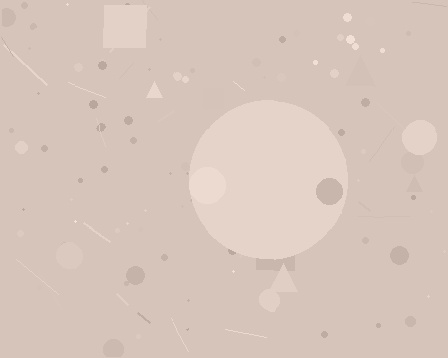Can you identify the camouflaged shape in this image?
The camouflaged shape is a circle.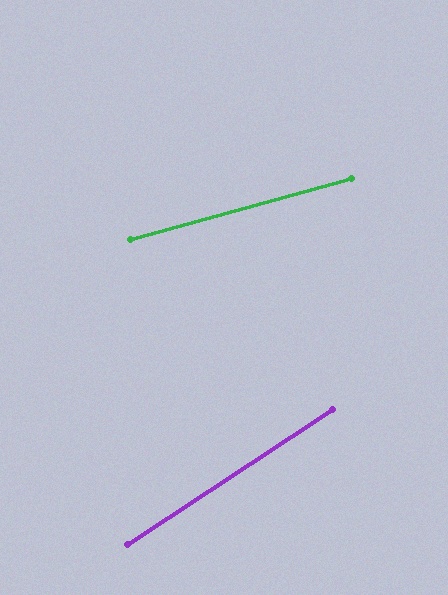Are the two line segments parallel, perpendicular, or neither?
Neither parallel nor perpendicular — they differ by about 18°.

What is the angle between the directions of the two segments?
Approximately 18 degrees.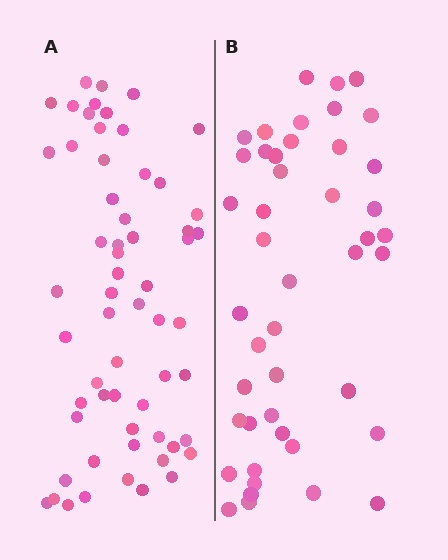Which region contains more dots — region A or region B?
Region A (the left region) has more dots.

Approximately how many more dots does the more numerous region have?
Region A has approximately 15 more dots than region B.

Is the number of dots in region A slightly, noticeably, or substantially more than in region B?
Region A has noticeably more, but not dramatically so. The ratio is roughly 1.3 to 1.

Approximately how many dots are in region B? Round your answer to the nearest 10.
About 40 dots. (The exact count is 45, which rounds to 40.)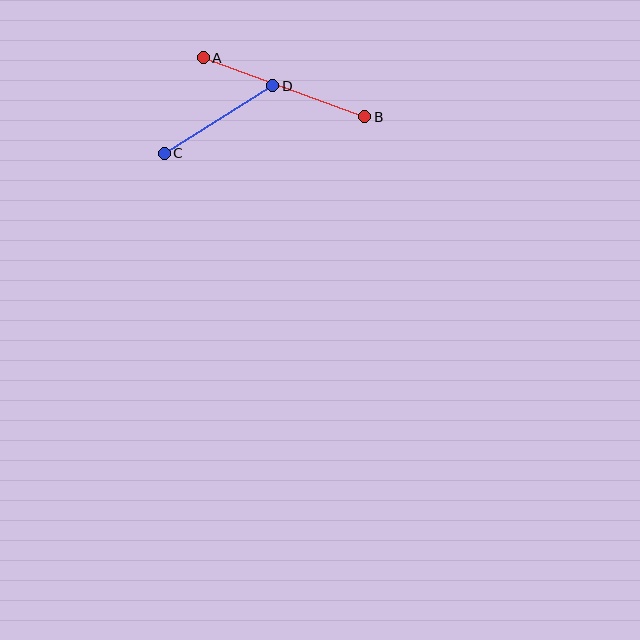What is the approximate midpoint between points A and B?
The midpoint is at approximately (284, 87) pixels.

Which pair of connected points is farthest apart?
Points A and B are farthest apart.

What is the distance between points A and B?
The distance is approximately 171 pixels.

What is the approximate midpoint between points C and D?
The midpoint is at approximately (218, 119) pixels.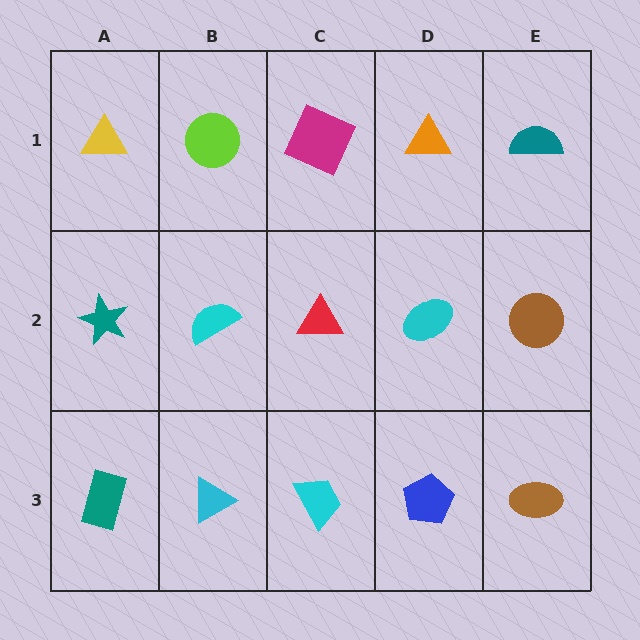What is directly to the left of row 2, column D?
A red triangle.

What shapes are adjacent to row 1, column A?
A teal star (row 2, column A), a lime circle (row 1, column B).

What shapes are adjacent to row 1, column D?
A cyan ellipse (row 2, column D), a magenta square (row 1, column C), a teal semicircle (row 1, column E).